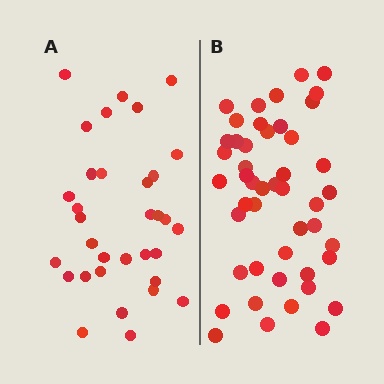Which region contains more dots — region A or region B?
Region B (the right region) has more dots.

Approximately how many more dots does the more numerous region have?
Region B has approximately 15 more dots than region A.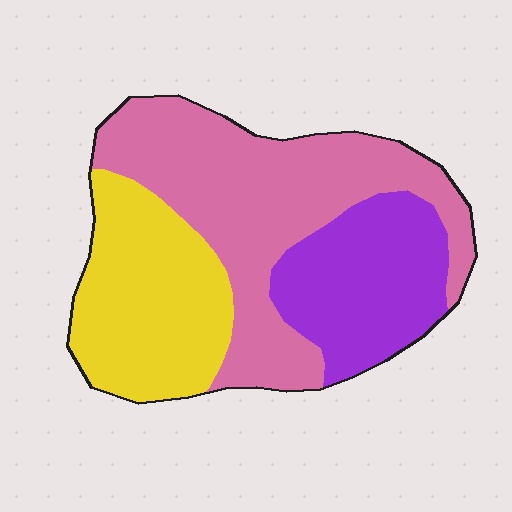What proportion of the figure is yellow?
Yellow takes up between a quarter and a half of the figure.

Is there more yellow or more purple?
Yellow.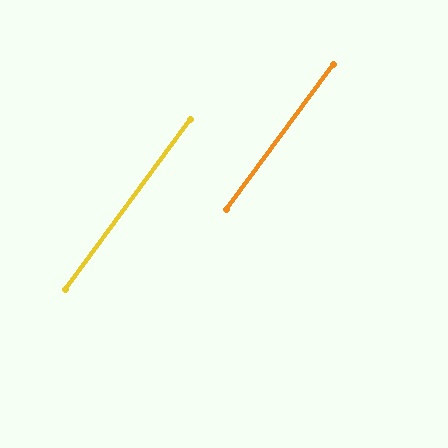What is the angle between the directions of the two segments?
Approximately 0 degrees.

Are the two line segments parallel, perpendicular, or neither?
Parallel — their directions differ by only 0.1°.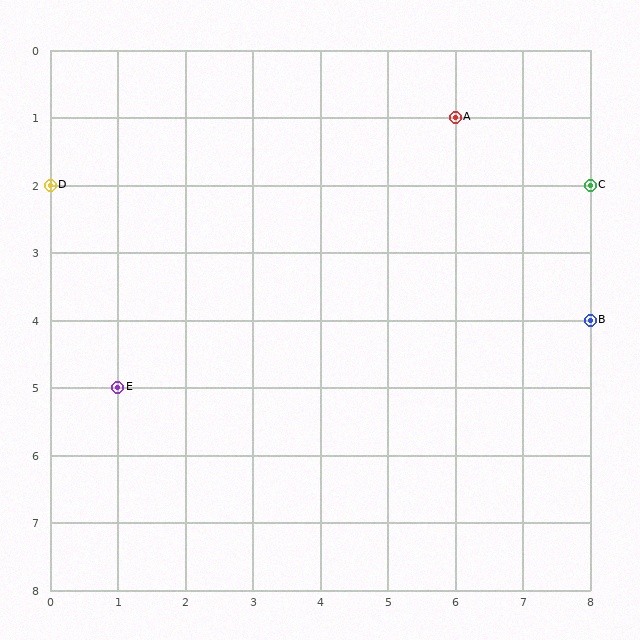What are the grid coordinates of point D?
Point D is at grid coordinates (0, 2).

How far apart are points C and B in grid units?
Points C and B are 2 rows apart.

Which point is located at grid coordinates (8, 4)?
Point B is at (8, 4).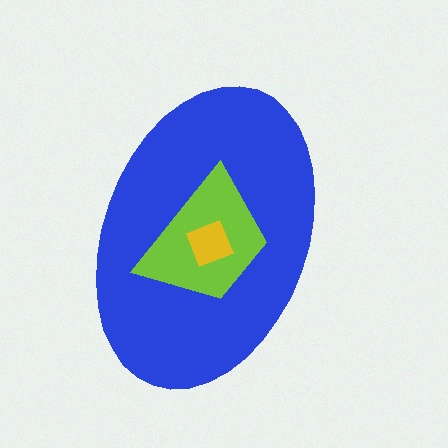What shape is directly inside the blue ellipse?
The lime trapezoid.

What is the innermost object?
The yellow square.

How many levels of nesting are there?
3.